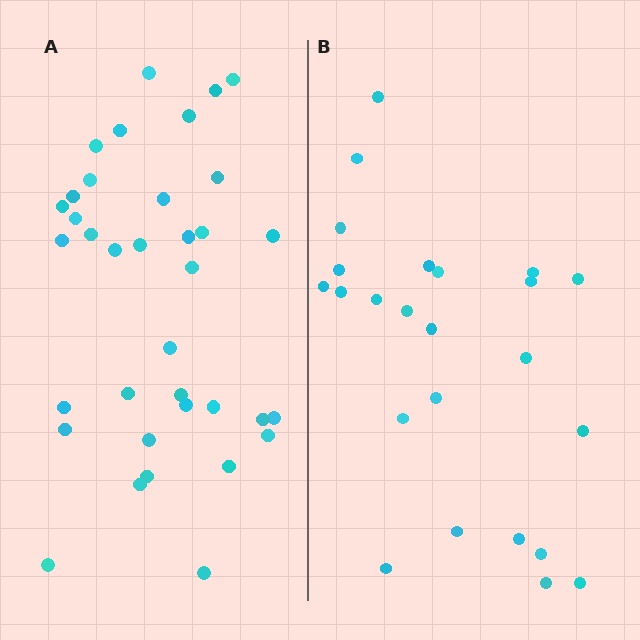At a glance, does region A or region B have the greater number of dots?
Region A (the left region) has more dots.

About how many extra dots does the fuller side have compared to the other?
Region A has roughly 12 or so more dots than region B.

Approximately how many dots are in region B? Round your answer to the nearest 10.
About 20 dots. (The exact count is 24, which rounds to 20.)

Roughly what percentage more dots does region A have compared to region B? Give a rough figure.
About 50% more.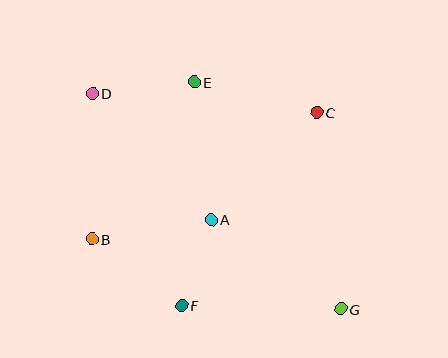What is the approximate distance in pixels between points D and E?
The distance between D and E is approximately 102 pixels.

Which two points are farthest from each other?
Points D and G are farthest from each other.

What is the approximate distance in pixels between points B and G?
The distance between B and G is approximately 258 pixels.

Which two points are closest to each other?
Points A and F are closest to each other.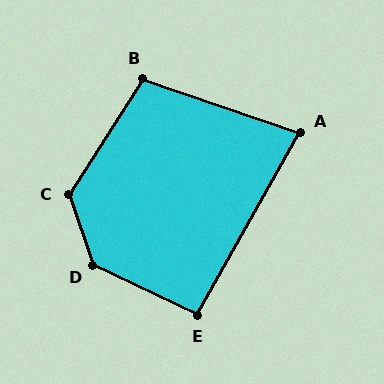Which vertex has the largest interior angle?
D, at approximately 134 degrees.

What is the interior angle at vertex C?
Approximately 129 degrees (obtuse).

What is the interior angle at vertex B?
Approximately 104 degrees (obtuse).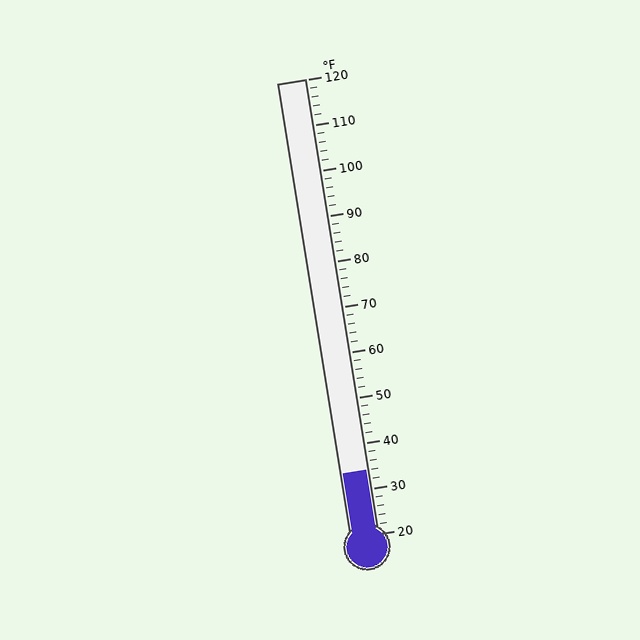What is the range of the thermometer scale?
The thermometer scale ranges from 20°F to 120°F.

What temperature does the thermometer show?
The thermometer shows approximately 34°F.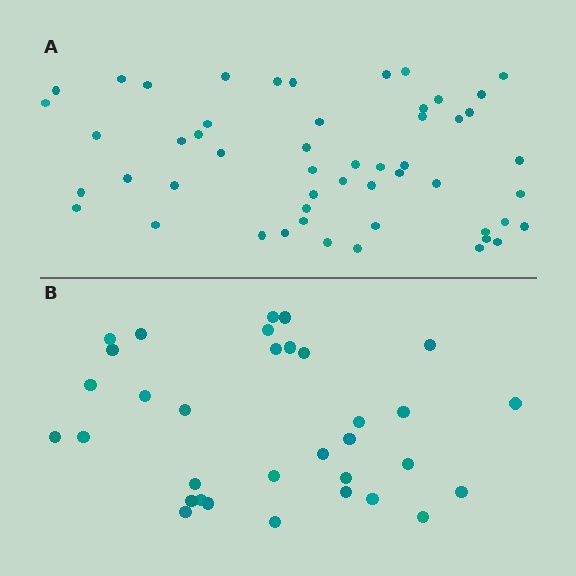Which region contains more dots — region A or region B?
Region A (the top region) has more dots.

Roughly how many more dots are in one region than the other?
Region A has approximately 20 more dots than region B.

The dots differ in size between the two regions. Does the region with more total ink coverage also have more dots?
No. Region B has more total ink coverage because its dots are larger, but region A actually contains more individual dots. Total area can be misleading — the number of items is what matters here.